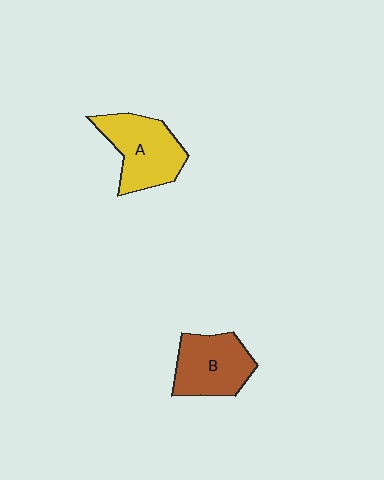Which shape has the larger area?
Shape A (yellow).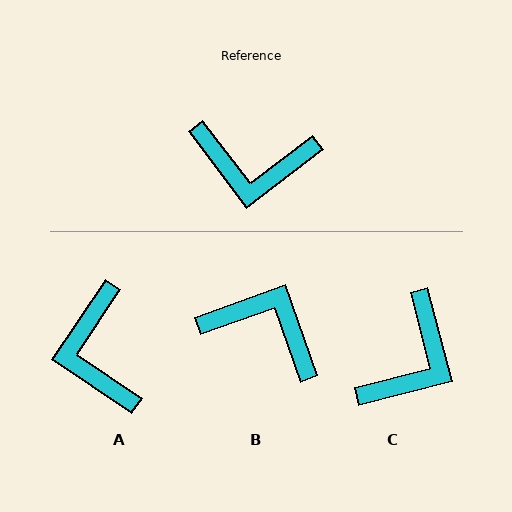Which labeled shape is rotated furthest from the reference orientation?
B, about 162 degrees away.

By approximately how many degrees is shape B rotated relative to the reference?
Approximately 162 degrees counter-clockwise.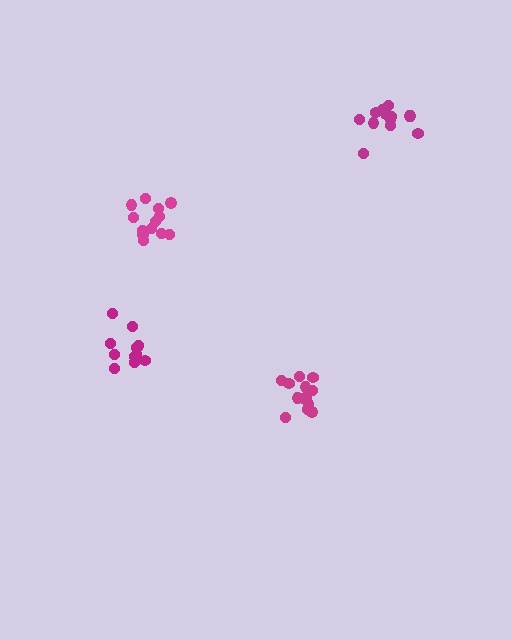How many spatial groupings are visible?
There are 4 spatial groupings.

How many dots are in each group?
Group 1: 13 dots, Group 2: 13 dots, Group 3: 13 dots, Group 4: 11 dots (50 total).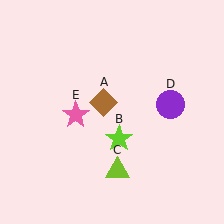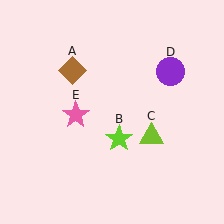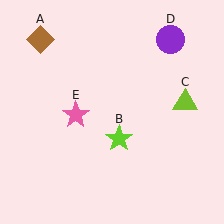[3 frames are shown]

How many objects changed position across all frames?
3 objects changed position: brown diamond (object A), lime triangle (object C), purple circle (object D).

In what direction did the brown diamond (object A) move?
The brown diamond (object A) moved up and to the left.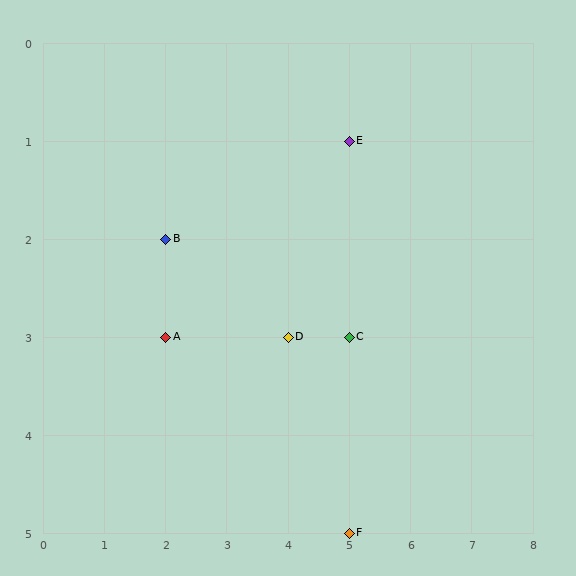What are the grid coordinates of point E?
Point E is at grid coordinates (5, 1).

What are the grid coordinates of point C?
Point C is at grid coordinates (5, 3).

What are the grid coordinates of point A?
Point A is at grid coordinates (2, 3).